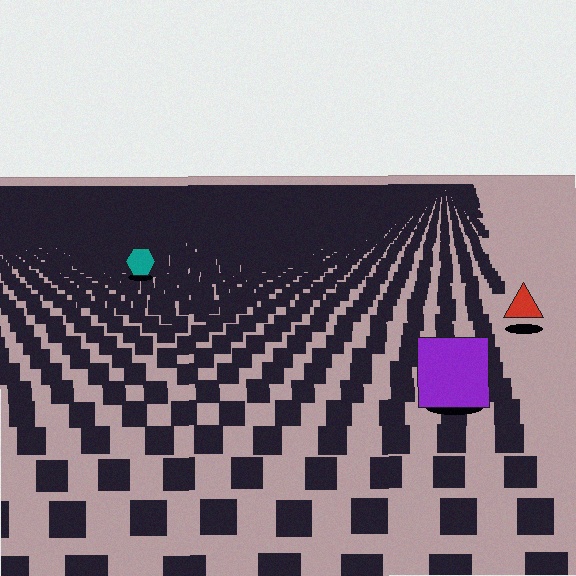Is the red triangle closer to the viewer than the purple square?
No. The purple square is closer — you can tell from the texture gradient: the ground texture is coarser near it.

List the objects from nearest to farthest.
From nearest to farthest: the purple square, the red triangle, the teal hexagon.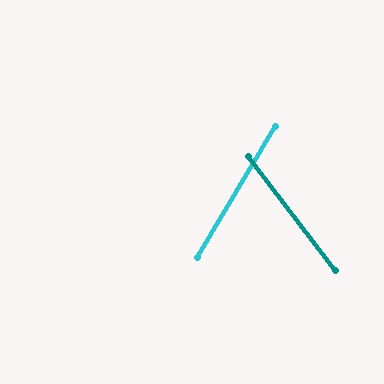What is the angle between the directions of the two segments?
Approximately 68 degrees.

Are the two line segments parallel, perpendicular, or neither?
Neither parallel nor perpendicular — they differ by about 68°.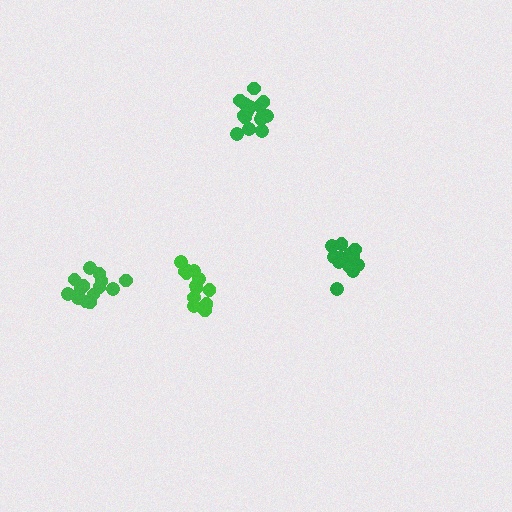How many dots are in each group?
Group 1: 14 dots, Group 2: 13 dots, Group 3: 15 dots, Group 4: 15 dots (57 total).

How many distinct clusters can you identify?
There are 4 distinct clusters.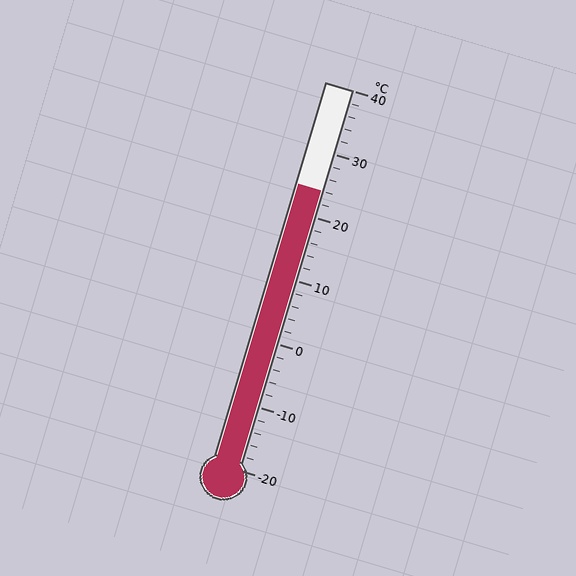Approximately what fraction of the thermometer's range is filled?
The thermometer is filled to approximately 75% of its range.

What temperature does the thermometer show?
The thermometer shows approximately 24°C.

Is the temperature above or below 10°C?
The temperature is above 10°C.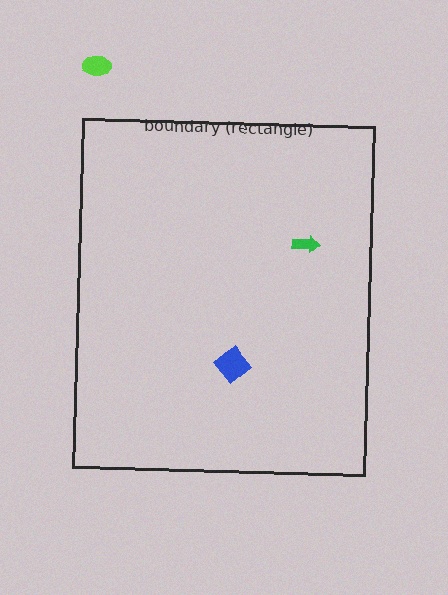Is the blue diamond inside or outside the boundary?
Inside.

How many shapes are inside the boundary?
2 inside, 1 outside.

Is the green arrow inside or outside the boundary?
Inside.